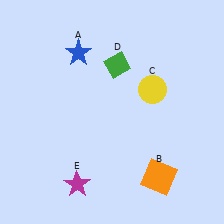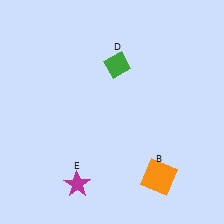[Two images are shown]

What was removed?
The blue star (A), the yellow circle (C) were removed in Image 2.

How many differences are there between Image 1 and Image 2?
There are 2 differences between the two images.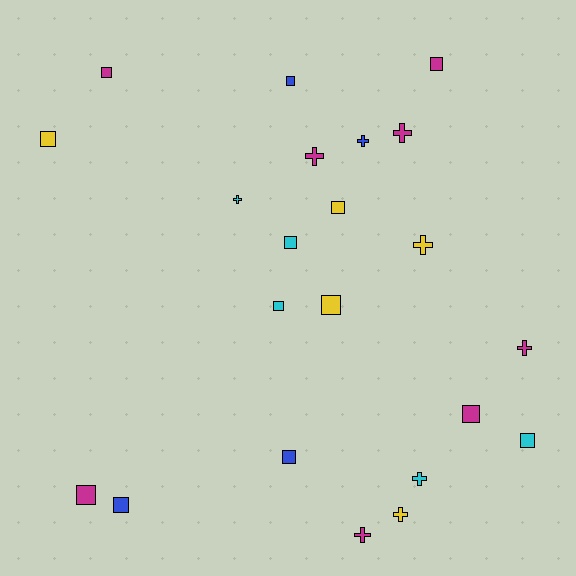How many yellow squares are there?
There are 3 yellow squares.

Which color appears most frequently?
Magenta, with 8 objects.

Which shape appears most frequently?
Square, with 13 objects.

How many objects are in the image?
There are 22 objects.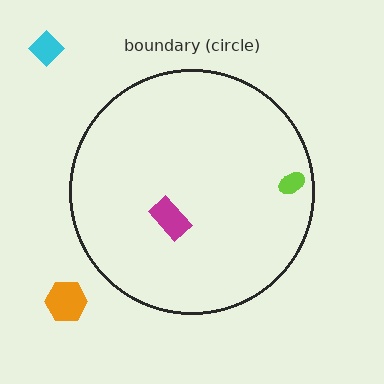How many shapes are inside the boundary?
2 inside, 2 outside.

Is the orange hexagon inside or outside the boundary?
Outside.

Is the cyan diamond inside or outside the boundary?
Outside.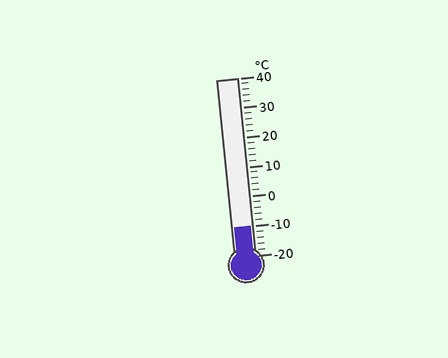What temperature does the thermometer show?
The thermometer shows approximately -10°C.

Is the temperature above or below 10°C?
The temperature is below 10°C.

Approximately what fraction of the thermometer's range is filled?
The thermometer is filled to approximately 15% of its range.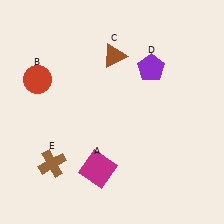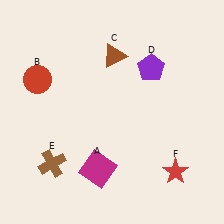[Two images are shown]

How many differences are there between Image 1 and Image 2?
There is 1 difference between the two images.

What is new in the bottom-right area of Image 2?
A red star (F) was added in the bottom-right area of Image 2.